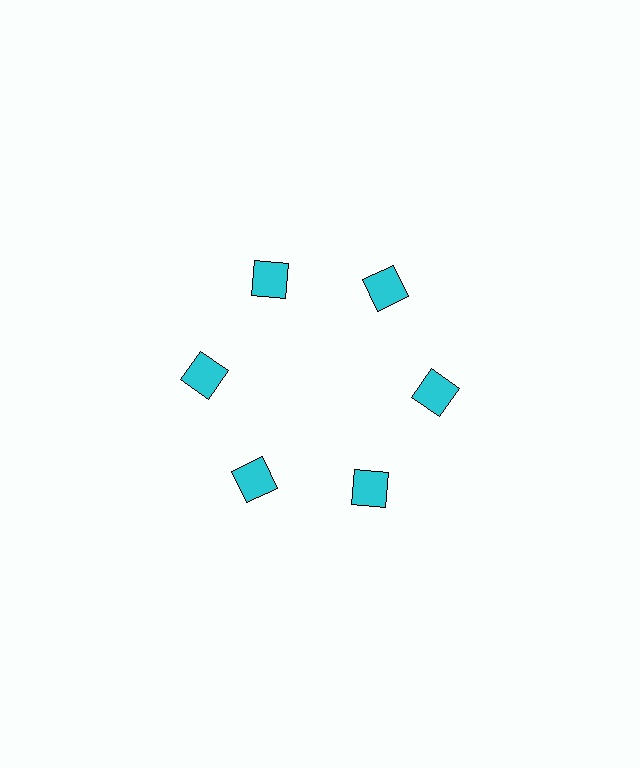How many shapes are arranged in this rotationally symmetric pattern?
There are 6 shapes, arranged in 6 groups of 1.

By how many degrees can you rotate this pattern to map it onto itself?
The pattern maps onto itself every 60 degrees of rotation.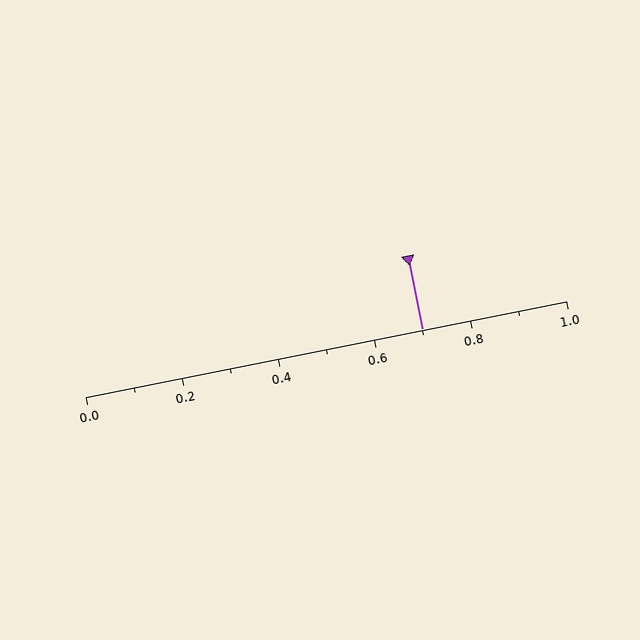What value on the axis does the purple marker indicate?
The marker indicates approximately 0.7.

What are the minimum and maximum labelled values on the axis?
The axis runs from 0.0 to 1.0.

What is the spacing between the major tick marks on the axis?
The major ticks are spaced 0.2 apart.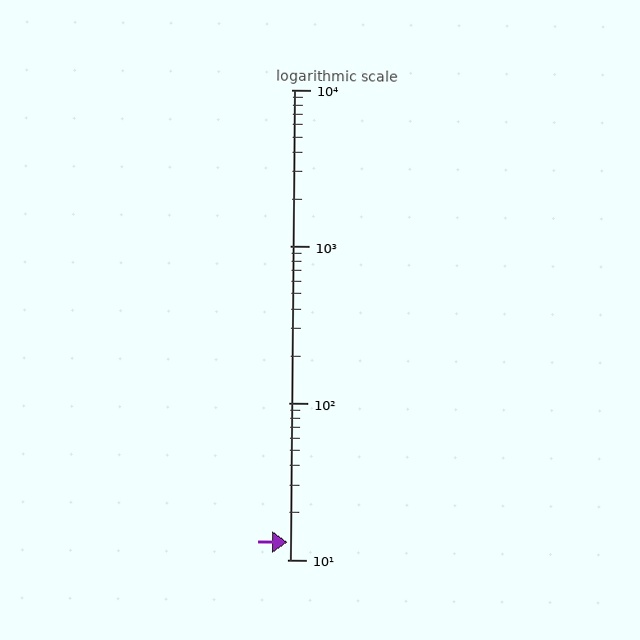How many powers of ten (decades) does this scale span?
The scale spans 3 decades, from 10 to 10000.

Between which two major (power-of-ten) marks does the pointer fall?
The pointer is between 10 and 100.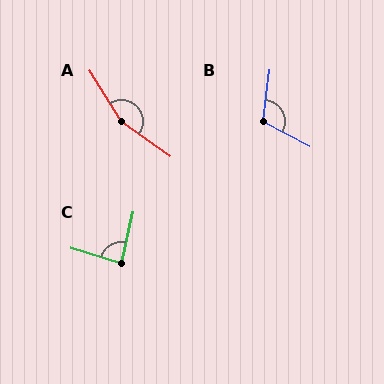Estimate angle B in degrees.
Approximately 111 degrees.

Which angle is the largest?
A, at approximately 158 degrees.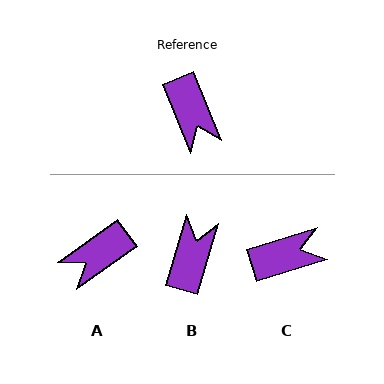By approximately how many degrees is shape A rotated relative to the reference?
Approximately 77 degrees clockwise.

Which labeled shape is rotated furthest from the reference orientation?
B, about 142 degrees away.